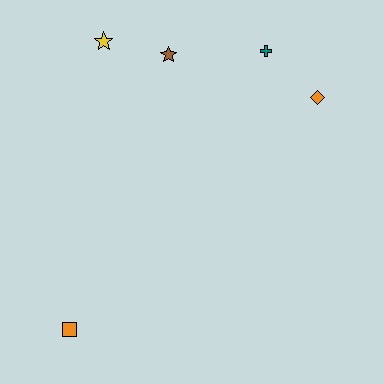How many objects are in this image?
There are 5 objects.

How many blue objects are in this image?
There are no blue objects.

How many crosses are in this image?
There is 1 cross.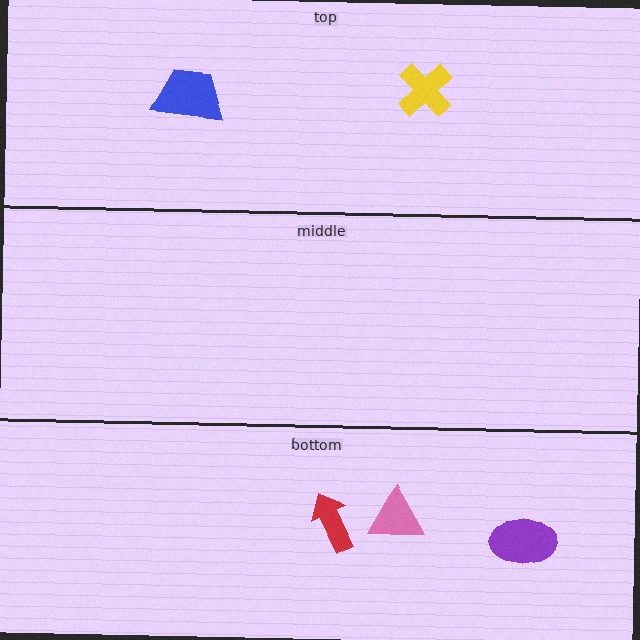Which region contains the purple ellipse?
The bottom region.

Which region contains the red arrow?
The bottom region.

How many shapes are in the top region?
2.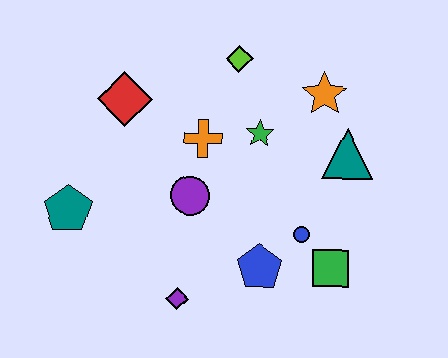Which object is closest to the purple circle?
The orange cross is closest to the purple circle.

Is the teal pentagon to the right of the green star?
No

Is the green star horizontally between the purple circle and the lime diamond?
No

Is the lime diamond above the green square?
Yes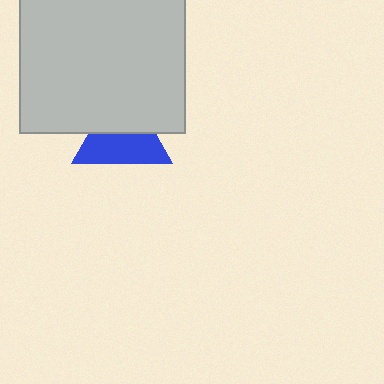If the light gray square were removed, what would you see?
You would see the complete blue triangle.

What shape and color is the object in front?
The object in front is a light gray square.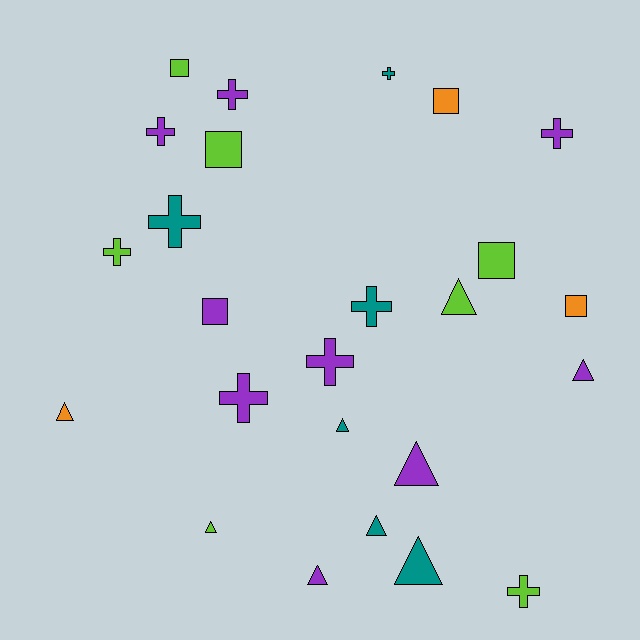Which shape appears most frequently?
Cross, with 10 objects.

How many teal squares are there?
There are no teal squares.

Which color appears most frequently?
Purple, with 9 objects.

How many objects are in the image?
There are 25 objects.